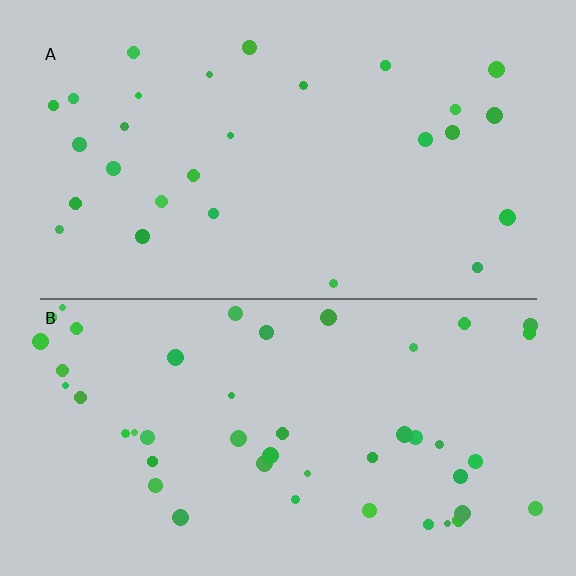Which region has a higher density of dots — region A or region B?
B (the bottom).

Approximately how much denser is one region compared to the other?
Approximately 1.7× — region B over region A.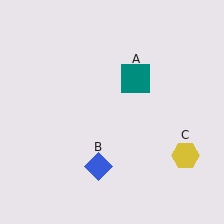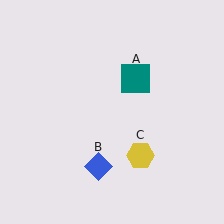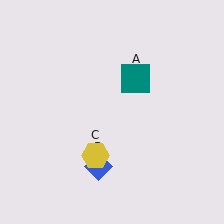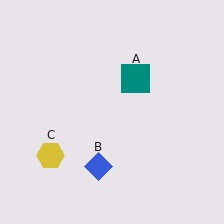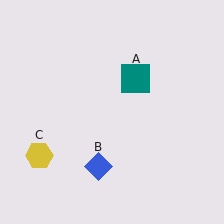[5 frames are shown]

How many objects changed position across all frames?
1 object changed position: yellow hexagon (object C).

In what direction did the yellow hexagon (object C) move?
The yellow hexagon (object C) moved left.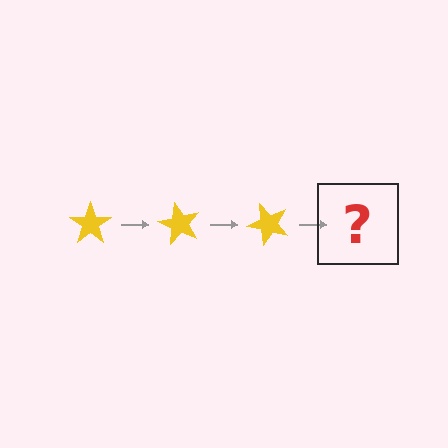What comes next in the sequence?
The next element should be a yellow star rotated 180 degrees.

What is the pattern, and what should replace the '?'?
The pattern is that the star rotates 60 degrees each step. The '?' should be a yellow star rotated 180 degrees.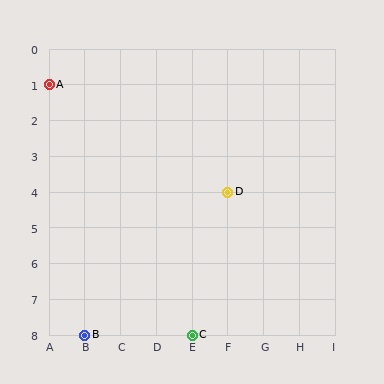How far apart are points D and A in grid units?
Points D and A are 5 columns and 3 rows apart (about 5.8 grid units diagonally).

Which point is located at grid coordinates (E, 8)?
Point C is at (E, 8).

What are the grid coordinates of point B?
Point B is at grid coordinates (B, 8).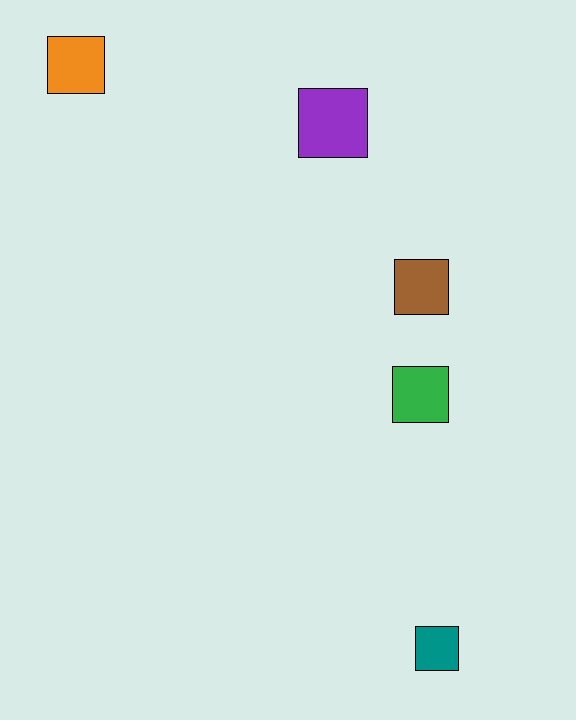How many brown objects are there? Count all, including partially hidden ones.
There is 1 brown object.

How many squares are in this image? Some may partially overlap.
There are 5 squares.